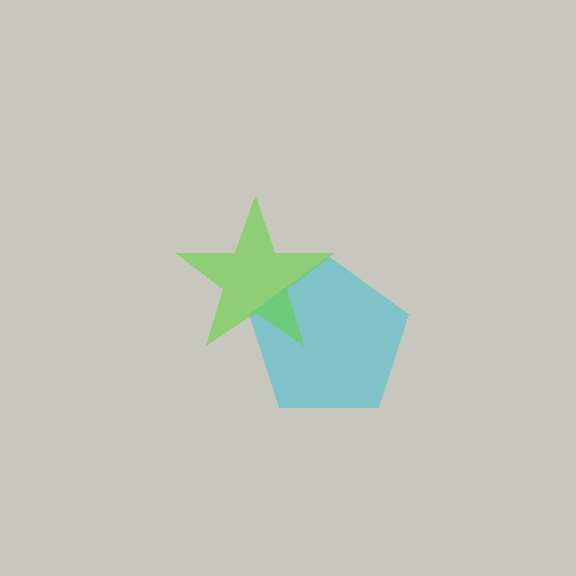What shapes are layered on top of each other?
The layered shapes are: a cyan pentagon, a lime star.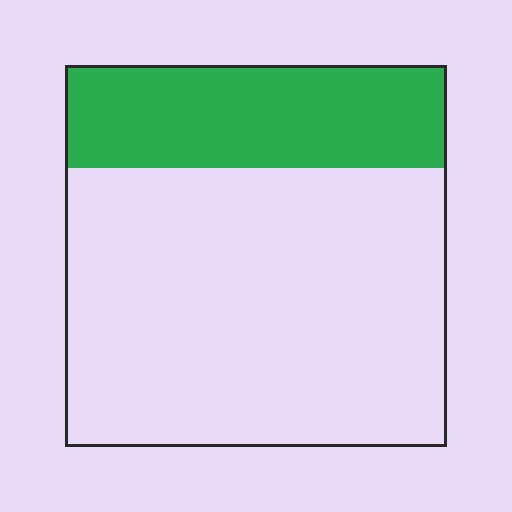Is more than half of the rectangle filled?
No.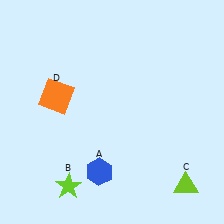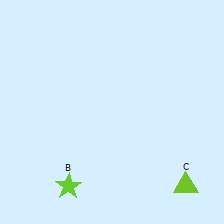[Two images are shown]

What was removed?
The orange square (D), the blue hexagon (A) were removed in Image 2.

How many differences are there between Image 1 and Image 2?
There are 2 differences between the two images.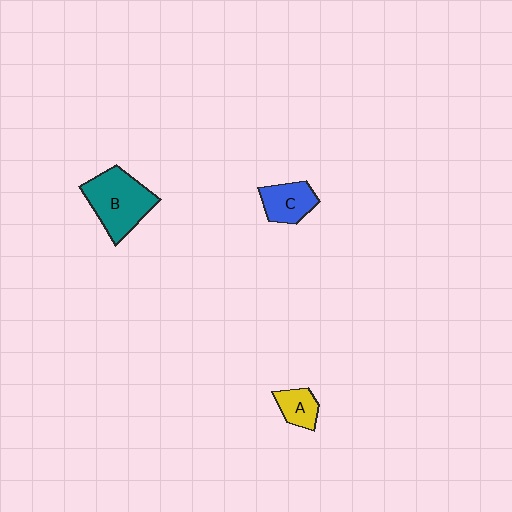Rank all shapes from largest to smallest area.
From largest to smallest: B (teal), C (blue), A (yellow).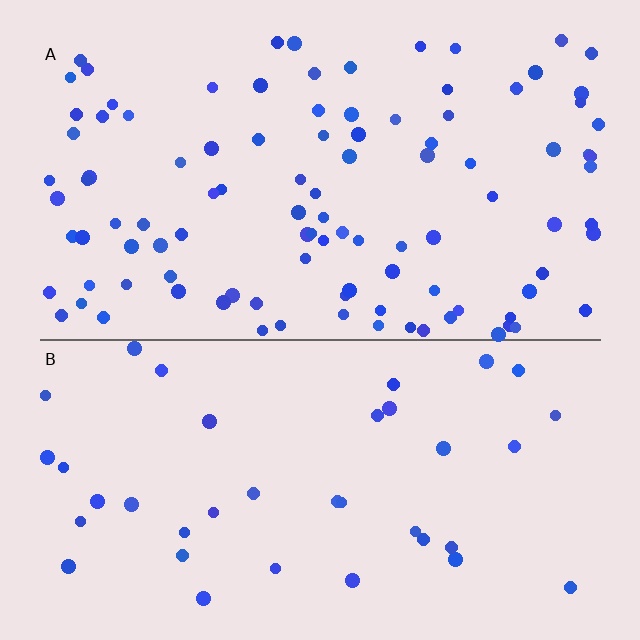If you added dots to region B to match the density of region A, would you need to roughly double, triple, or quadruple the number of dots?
Approximately triple.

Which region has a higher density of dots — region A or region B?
A (the top).